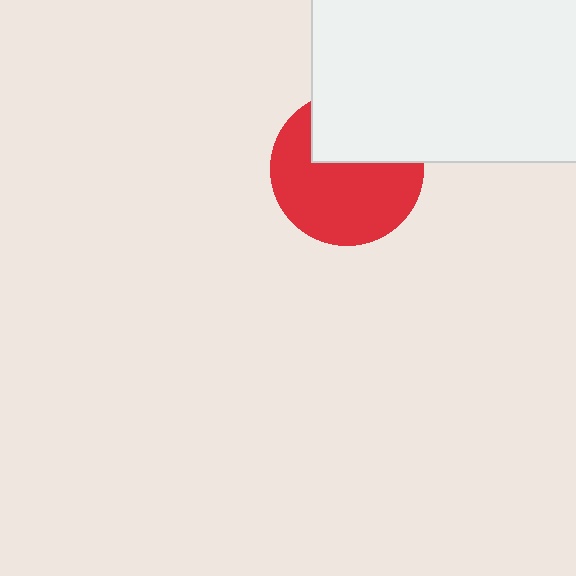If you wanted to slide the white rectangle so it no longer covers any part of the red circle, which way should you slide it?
Slide it up — that is the most direct way to separate the two shapes.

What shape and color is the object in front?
The object in front is a white rectangle.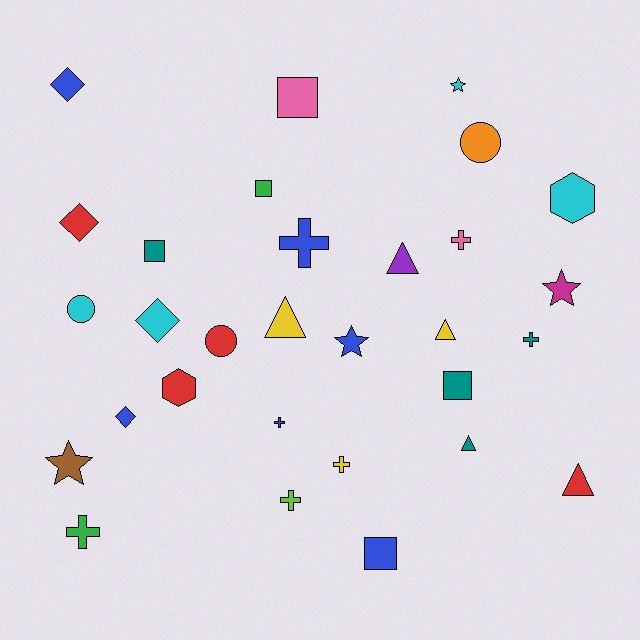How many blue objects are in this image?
There are 6 blue objects.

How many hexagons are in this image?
There are 2 hexagons.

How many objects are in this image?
There are 30 objects.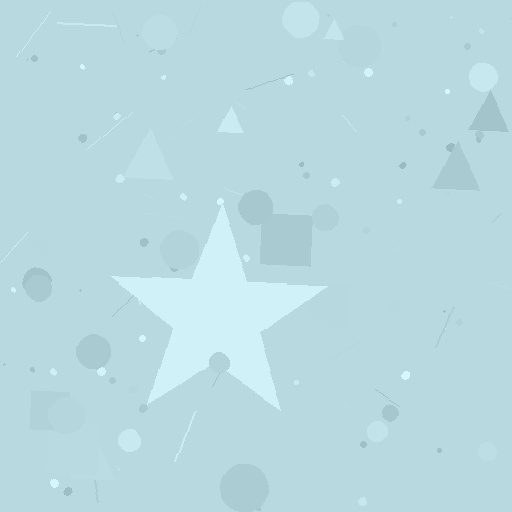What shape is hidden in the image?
A star is hidden in the image.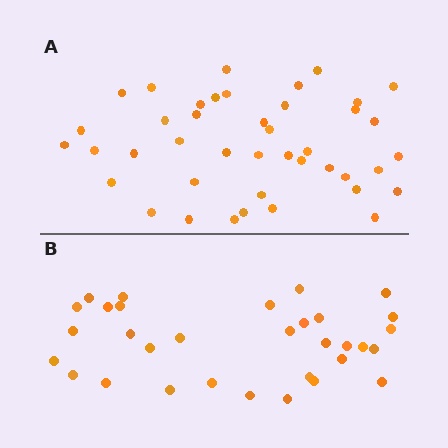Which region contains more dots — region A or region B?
Region A (the top region) has more dots.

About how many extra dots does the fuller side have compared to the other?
Region A has roughly 10 or so more dots than region B.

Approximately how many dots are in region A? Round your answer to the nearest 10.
About 40 dots. (The exact count is 42, which rounds to 40.)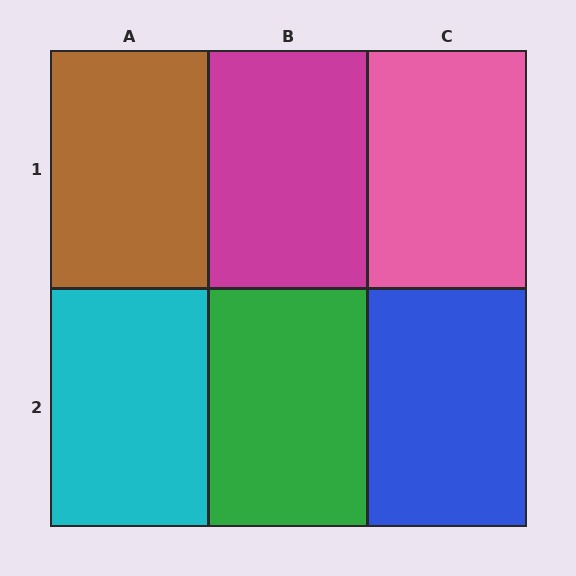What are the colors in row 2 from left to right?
Cyan, green, blue.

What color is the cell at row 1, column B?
Magenta.